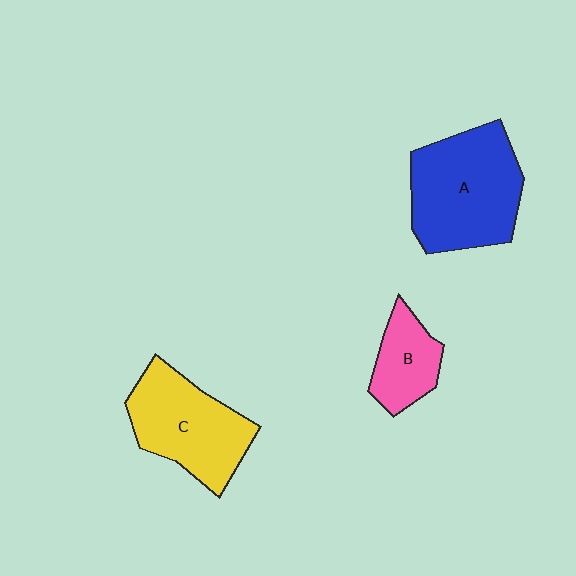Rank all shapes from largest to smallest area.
From largest to smallest: A (blue), C (yellow), B (pink).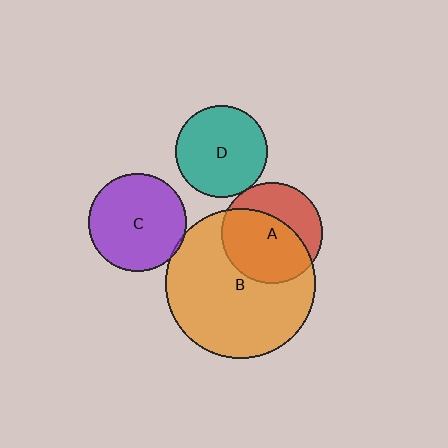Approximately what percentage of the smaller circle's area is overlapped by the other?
Approximately 5%.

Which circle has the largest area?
Circle B (orange).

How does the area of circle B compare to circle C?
Approximately 2.3 times.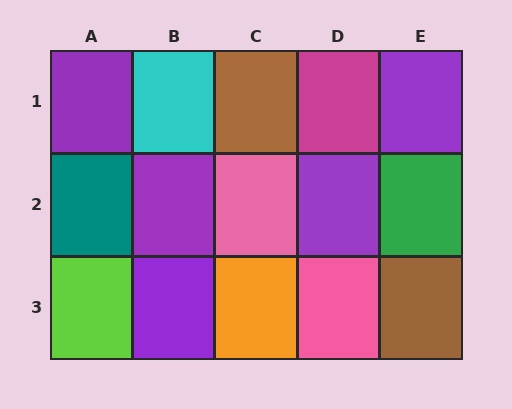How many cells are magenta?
1 cell is magenta.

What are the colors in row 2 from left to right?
Teal, purple, pink, purple, green.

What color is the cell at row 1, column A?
Purple.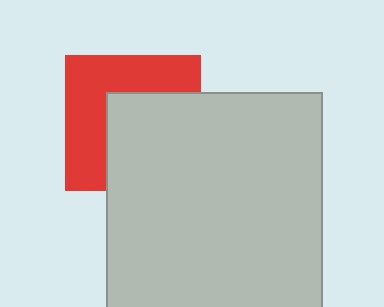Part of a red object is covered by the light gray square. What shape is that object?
It is a square.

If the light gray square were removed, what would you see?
You would see the complete red square.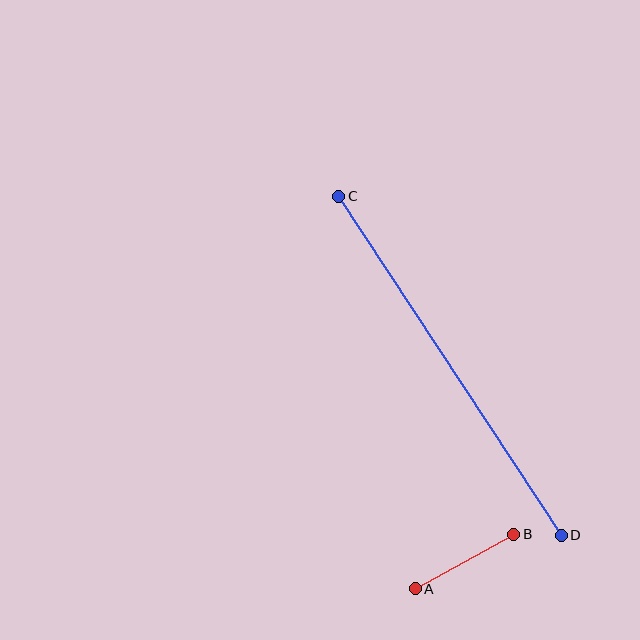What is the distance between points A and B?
The distance is approximately 113 pixels.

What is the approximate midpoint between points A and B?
The midpoint is at approximately (464, 562) pixels.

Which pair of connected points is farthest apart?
Points C and D are farthest apart.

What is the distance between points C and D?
The distance is approximately 405 pixels.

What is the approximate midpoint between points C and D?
The midpoint is at approximately (450, 366) pixels.